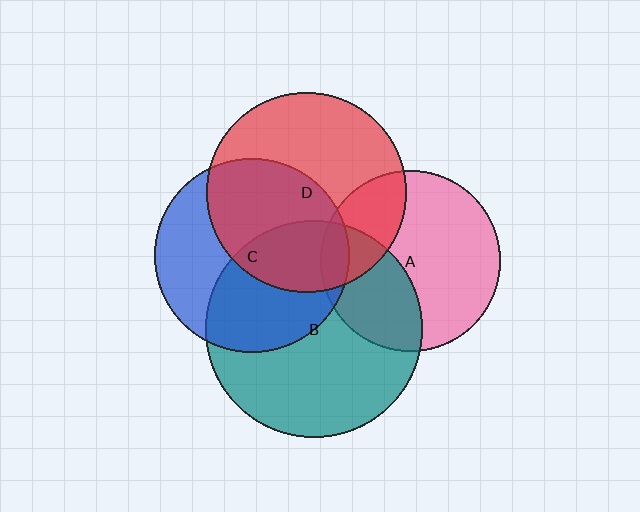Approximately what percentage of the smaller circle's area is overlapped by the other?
Approximately 35%.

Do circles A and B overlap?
Yes.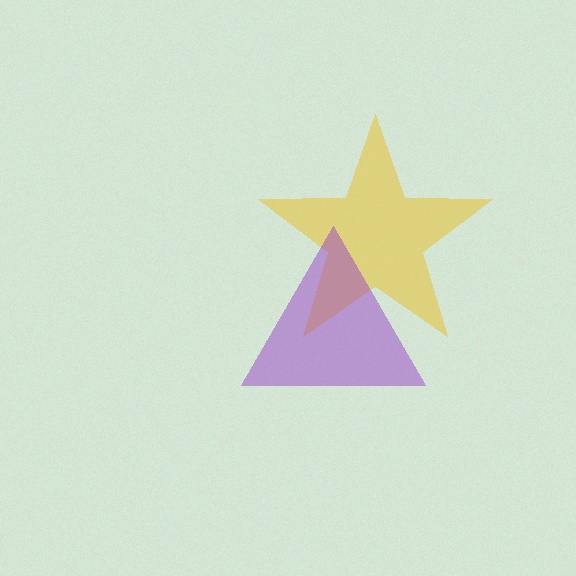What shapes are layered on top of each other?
The layered shapes are: a yellow star, a purple triangle.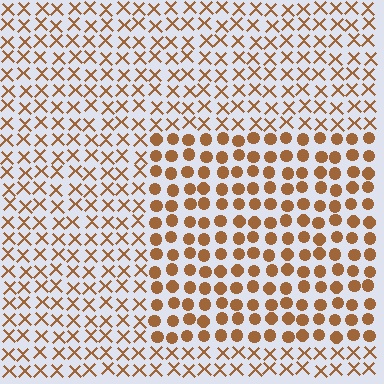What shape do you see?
I see a rectangle.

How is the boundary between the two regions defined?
The boundary is defined by a change in element shape: circles inside vs. X marks outside. All elements share the same color and spacing.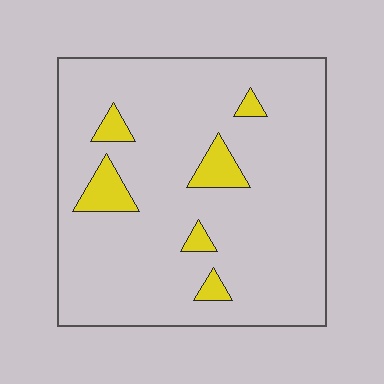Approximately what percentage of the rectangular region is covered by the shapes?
Approximately 10%.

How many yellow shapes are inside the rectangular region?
6.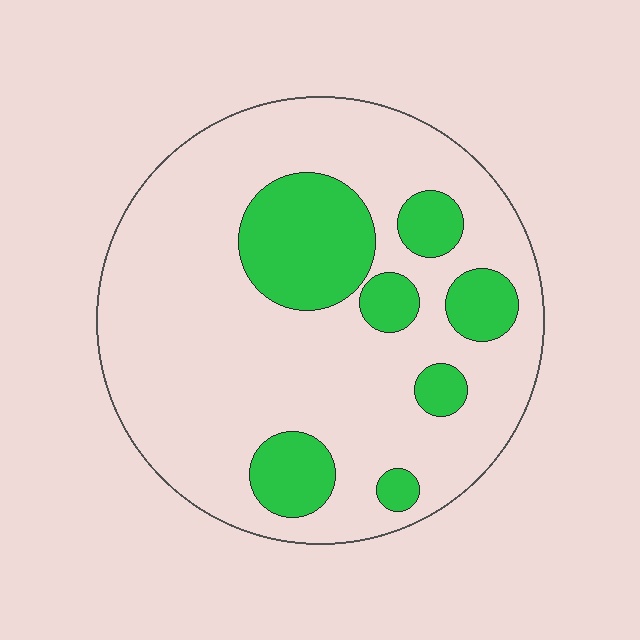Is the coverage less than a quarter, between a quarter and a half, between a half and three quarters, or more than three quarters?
Less than a quarter.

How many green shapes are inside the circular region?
7.